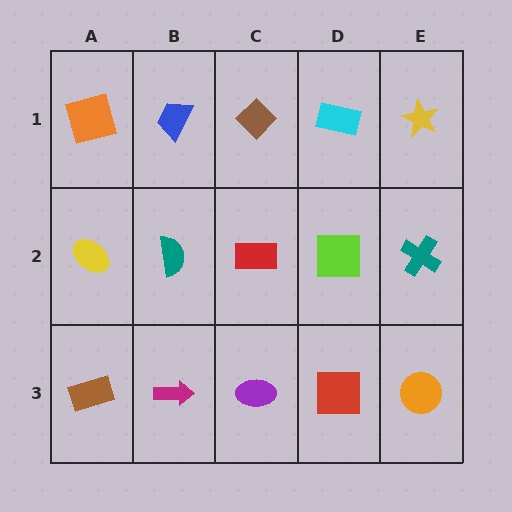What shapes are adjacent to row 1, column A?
A yellow ellipse (row 2, column A), a blue trapezoid (row 1, column B).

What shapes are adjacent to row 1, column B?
A teal semicircle (row 2, column B), an orange square (row 1, column A), a brown diamond (row 1, column C).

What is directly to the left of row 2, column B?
A yellow ellipse.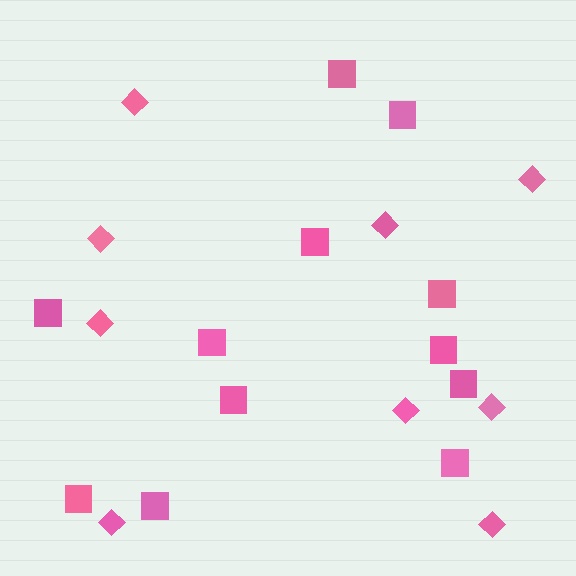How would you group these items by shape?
There are 2 groups: one group of squares (12) and one group of diamonds (9).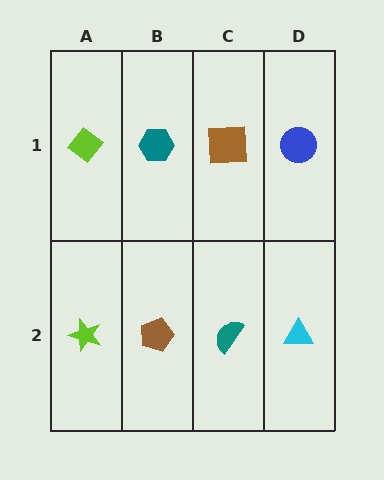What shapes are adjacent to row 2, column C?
A brown square (row 1, column C), a brown pentagon (row 2, column B), a cyan triangle (row 2, column D).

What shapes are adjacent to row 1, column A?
A lime star (row 2, column A), a teal hexagon (row 1, column B).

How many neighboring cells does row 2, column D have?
2.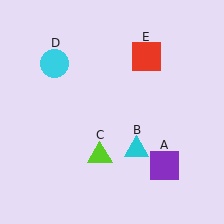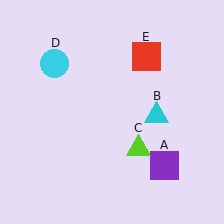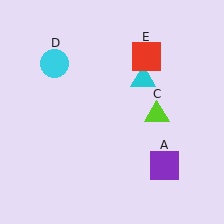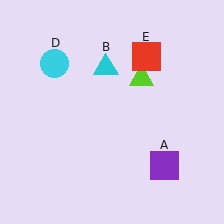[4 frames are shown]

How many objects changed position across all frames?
2 objects changed position: cyan triangle (object B), lime triangle (object C).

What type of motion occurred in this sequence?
The cyan triangle (object B), lime triangle (object C) rotated counterclockwise around the center of the scene.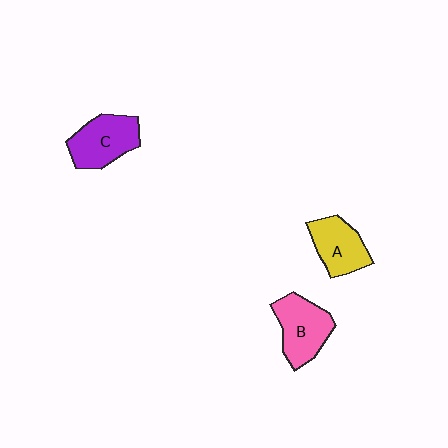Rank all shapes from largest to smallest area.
From largest to smallest: B (pink), C (purple), A (yellow).